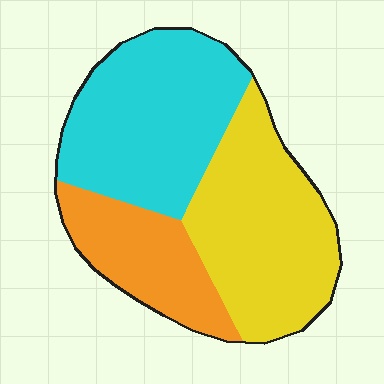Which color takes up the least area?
Orange, at roughly 20%.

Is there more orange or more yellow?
Yellow.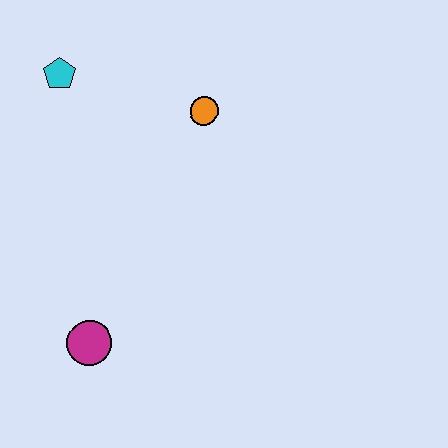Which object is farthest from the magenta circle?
The cyan pentagon is farthest from the magenta circle.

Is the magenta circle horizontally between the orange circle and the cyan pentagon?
Yes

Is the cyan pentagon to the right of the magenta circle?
No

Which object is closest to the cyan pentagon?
The orange circle is closest to the cyan pentagon.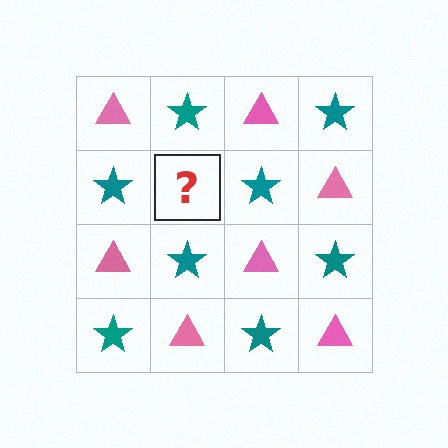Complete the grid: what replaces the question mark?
The question mark should be replaced with a pink triangle.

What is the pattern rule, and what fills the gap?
The rule is that it alternates pink triangle and teal star in a checkerboard pattern. The gap should be filled with a pink triangle.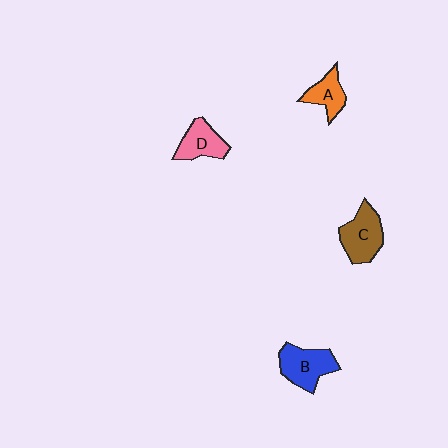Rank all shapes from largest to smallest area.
From largest to smallest: B (blue), C (brown), D (pink), A (orange).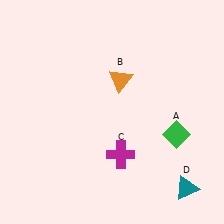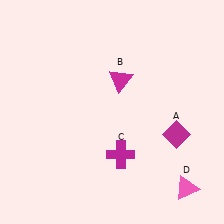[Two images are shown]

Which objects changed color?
A changed from green to magenta. B changed from orange to magenta. D changed from teal to pink.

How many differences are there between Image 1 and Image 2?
There are 3 differences between the two images.